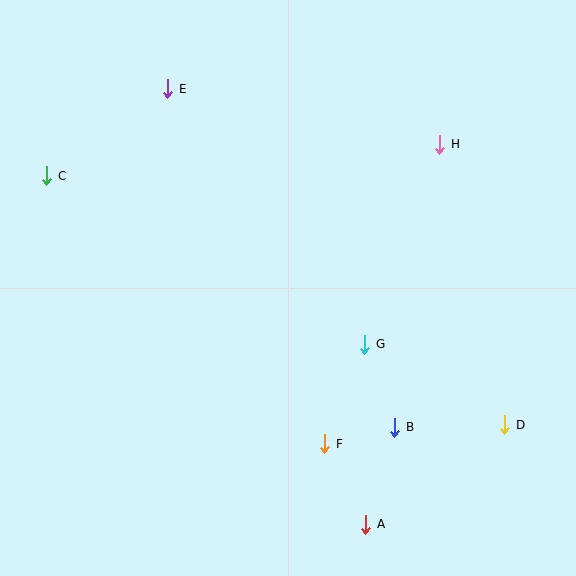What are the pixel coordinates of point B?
Point B is at (395, 427).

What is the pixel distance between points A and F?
The distance between A and F is 90 pixels.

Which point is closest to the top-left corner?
Point C is closest to the top-left corner.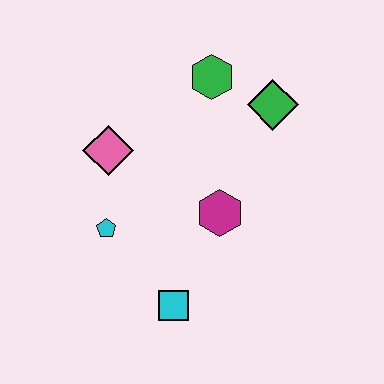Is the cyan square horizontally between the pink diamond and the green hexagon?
Yes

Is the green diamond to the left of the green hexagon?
No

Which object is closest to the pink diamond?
The cyan pentagon is closest to the pink diamond.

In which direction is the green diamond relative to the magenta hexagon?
The green diamond is above the magenta hexagon.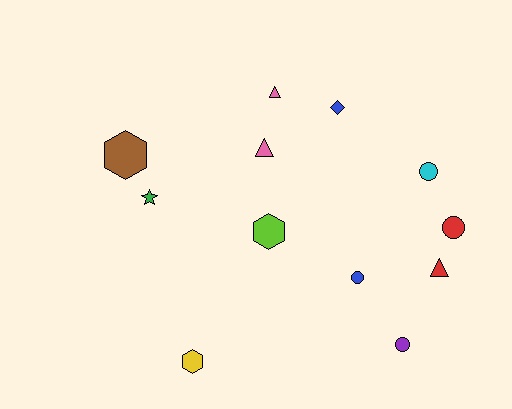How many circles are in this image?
There are 4 circles.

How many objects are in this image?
There are 12 objects.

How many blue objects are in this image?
There are 2 blue objects.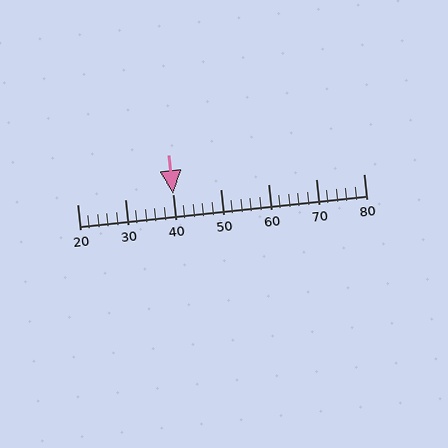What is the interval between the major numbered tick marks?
The major tick marks are spaced 10 units apart.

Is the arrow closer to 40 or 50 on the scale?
The arrow is closer to 40.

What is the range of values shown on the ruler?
The ruler shows values from 20 to 80.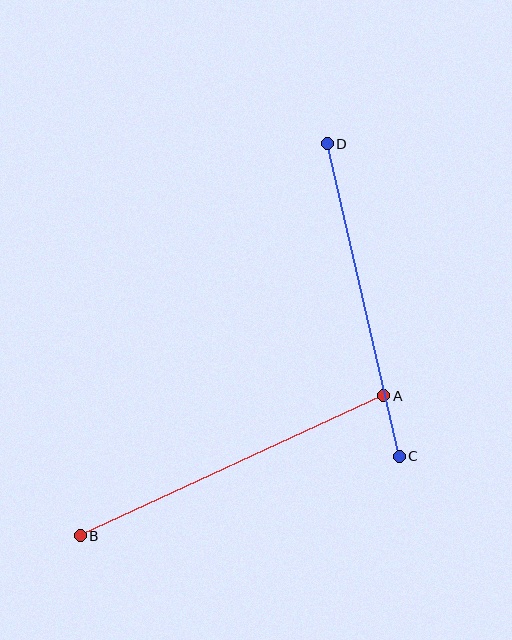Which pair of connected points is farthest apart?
Points A and B are farthest apart.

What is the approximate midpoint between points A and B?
The midpoint is at approximately (232, 466) pixels.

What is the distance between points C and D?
The distance is approximately 320 pixels.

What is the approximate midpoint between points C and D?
The midpoint is at approximately (363, 300) pixels.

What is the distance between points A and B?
The distance is approximately 334 pixels.